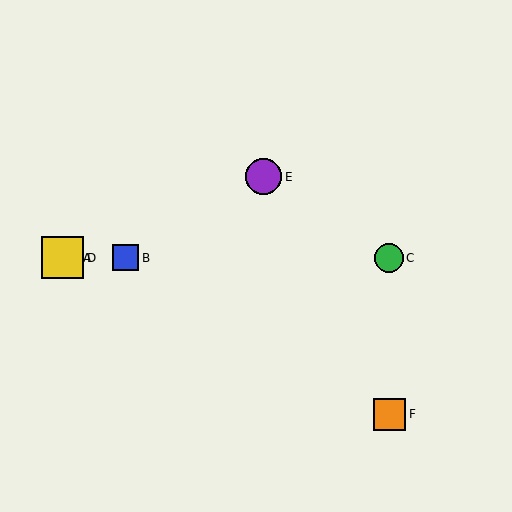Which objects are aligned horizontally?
Objects A, B, C, D are aligned horizontally.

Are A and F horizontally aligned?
No, A is at y≈258 and F is at y≈414.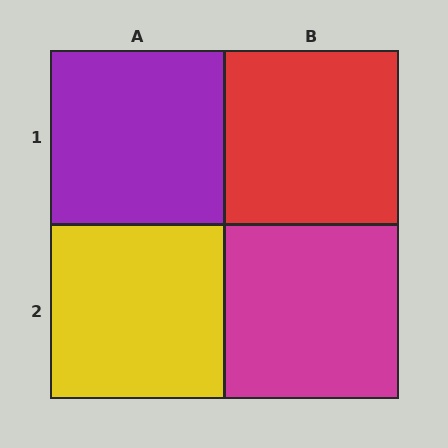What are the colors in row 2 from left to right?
Yellow, magenta.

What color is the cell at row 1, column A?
Purple.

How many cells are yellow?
1 cell is yellow.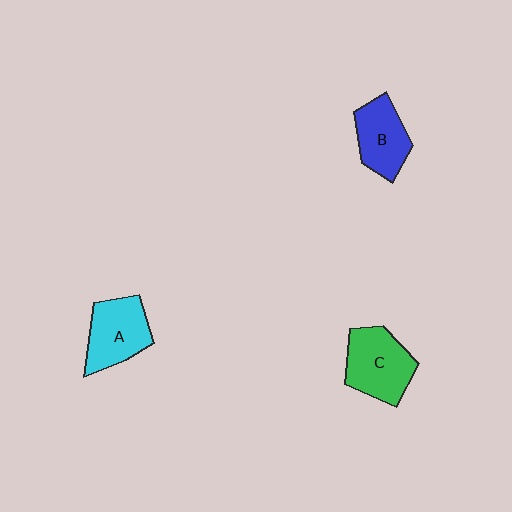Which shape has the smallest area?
Shape B (blue).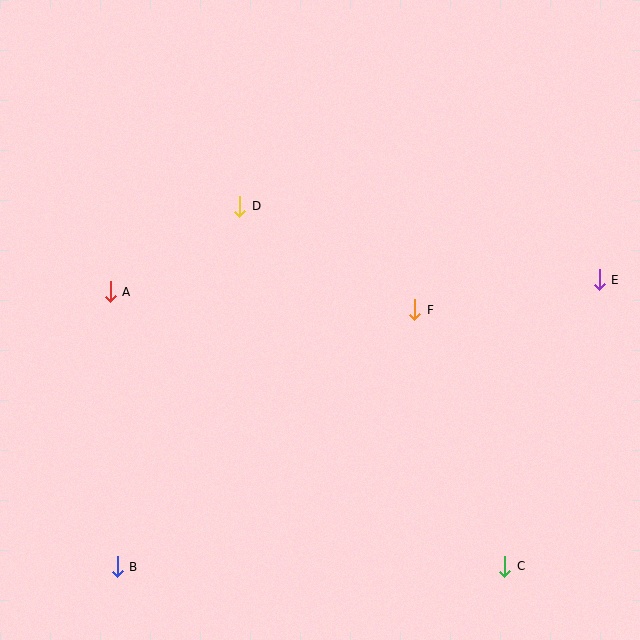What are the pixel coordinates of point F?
Point F is at (415, 310).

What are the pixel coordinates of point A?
Point A is at (110, 292).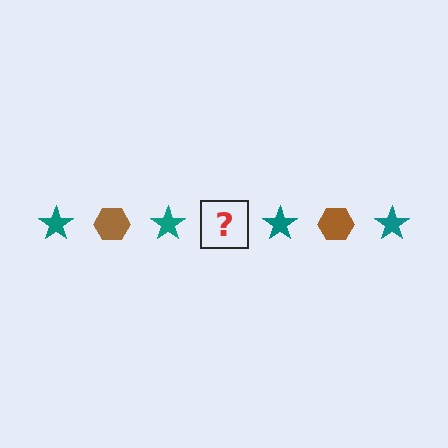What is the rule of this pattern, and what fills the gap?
The rule is that the pattern alternates between teal star and brown hexagon. The gap should be filled with a brown hexagon.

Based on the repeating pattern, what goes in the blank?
The blank should be a brown hexagon.